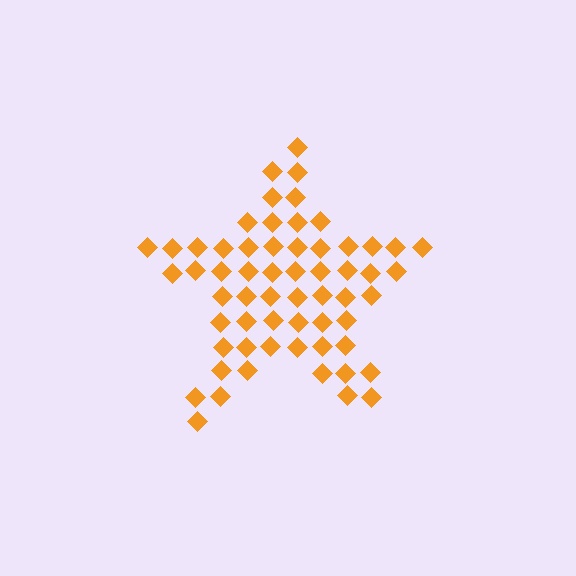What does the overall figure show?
The overall figure shows a star.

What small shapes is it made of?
It is made of small diamonds.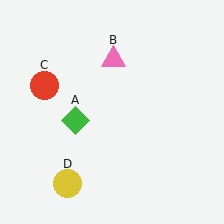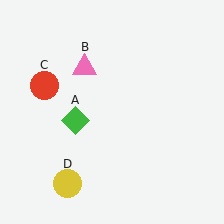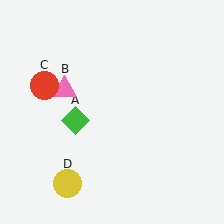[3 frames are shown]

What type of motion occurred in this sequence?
The pink triangle (object B) rotated counterclockwise around the center of the scene.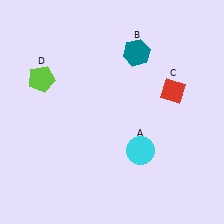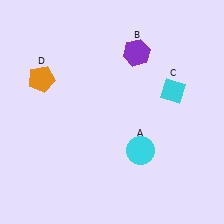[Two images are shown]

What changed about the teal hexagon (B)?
In Image 1, B is teal. In Image 2, it changed to purple.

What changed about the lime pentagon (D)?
In Image 1, D is lime. In Image 2, it changed to orange.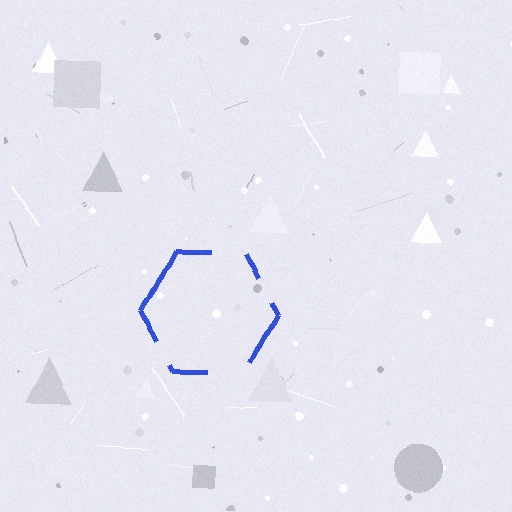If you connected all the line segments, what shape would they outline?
They would outline a hexagon.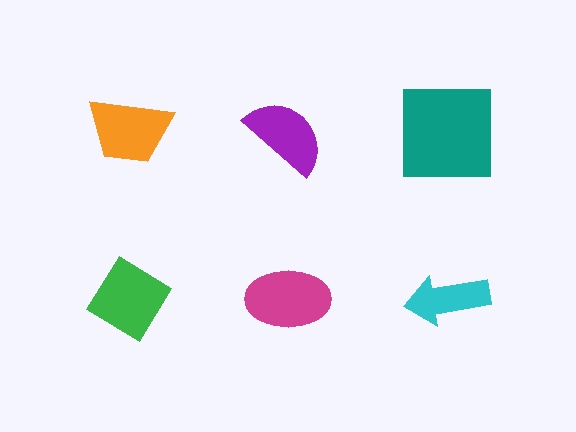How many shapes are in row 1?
3 shapes.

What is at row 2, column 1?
A green diamond.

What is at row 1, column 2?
A purple semicircle.